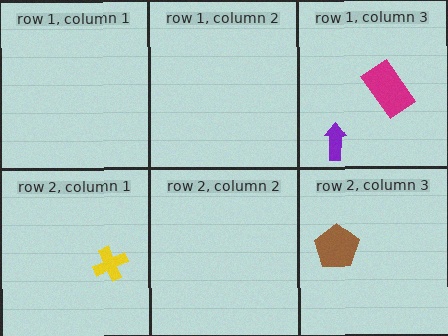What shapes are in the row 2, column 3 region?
The brown pentagon.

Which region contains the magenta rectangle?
The row 1, column 3 region.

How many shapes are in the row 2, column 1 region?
1.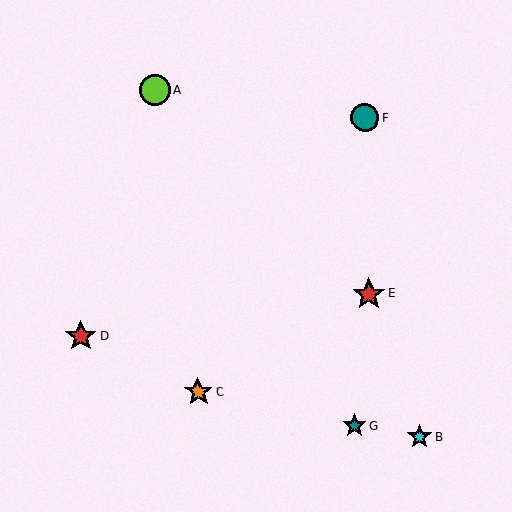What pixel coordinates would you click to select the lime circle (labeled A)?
Click at (155, 91) to select the lime circle A.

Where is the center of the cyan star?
The center of the cyan star is at (419, 437).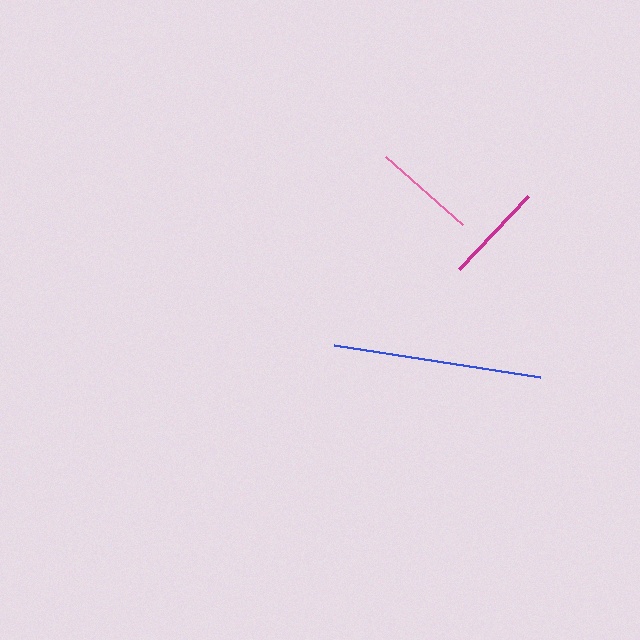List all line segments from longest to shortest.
From longest to shortest: blue, pink, magenta.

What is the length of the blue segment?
The blue segment is approximately 209 pixels long.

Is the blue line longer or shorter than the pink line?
The blue line is longer than the pink line.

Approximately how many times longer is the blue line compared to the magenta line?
The blue line is approximately 2.1 times the length of the magenta line.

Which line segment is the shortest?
The magenta line is the shortest at approximately 100 pixels.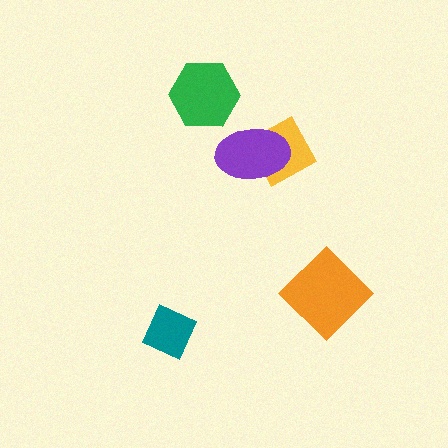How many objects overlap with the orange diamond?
0 objects overlap with the orange diamond.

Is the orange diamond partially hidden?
No, no other shape covers it.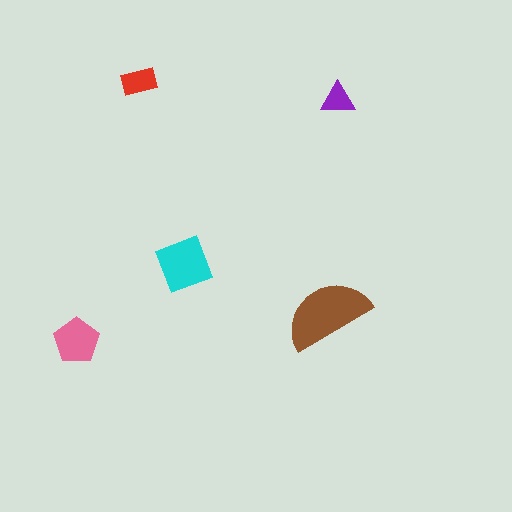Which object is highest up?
The red rectangle is topmost.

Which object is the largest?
The brown semicircle.